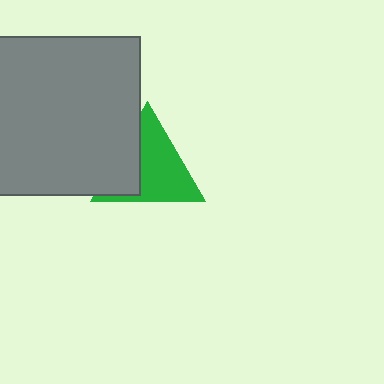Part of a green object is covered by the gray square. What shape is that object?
It is a triangle.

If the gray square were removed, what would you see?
You would see the complete green triangle.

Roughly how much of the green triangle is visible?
Most of it is visible (roughly 65%).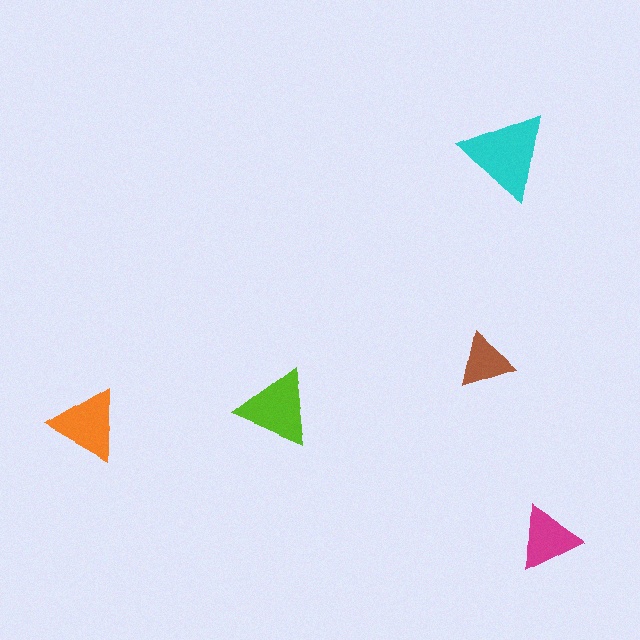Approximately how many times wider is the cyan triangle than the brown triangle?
About 1.5 times wider.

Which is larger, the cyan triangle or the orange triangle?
The cyan one.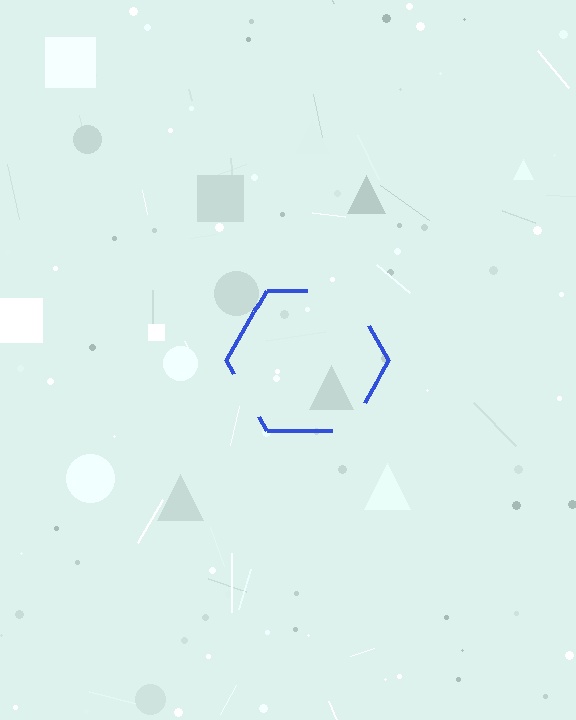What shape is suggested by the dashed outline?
The dashed outline suggests a hexagon.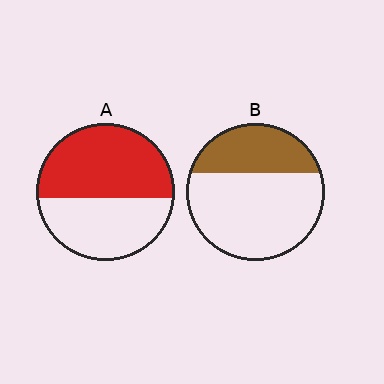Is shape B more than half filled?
No.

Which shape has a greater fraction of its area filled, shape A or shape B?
Shape A.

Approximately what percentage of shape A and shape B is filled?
A is approximately 55% and B is approximately 35%.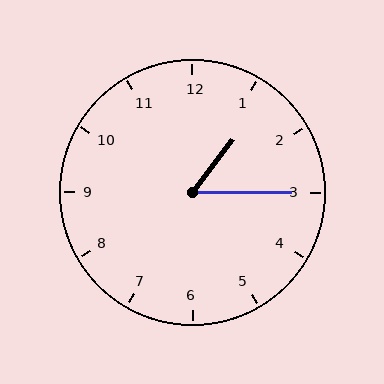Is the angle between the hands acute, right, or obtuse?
It is acute.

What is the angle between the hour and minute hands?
Approximately 52 degrees.